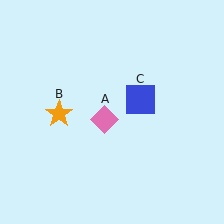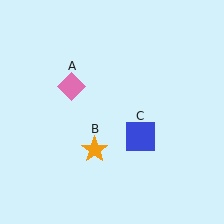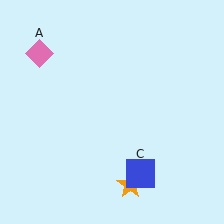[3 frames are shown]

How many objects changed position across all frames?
3 objects changed position: pink diamond (object A), orange star (object B), blue square (object C).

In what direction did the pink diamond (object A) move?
The pink diamond (object A) moved up and to the left.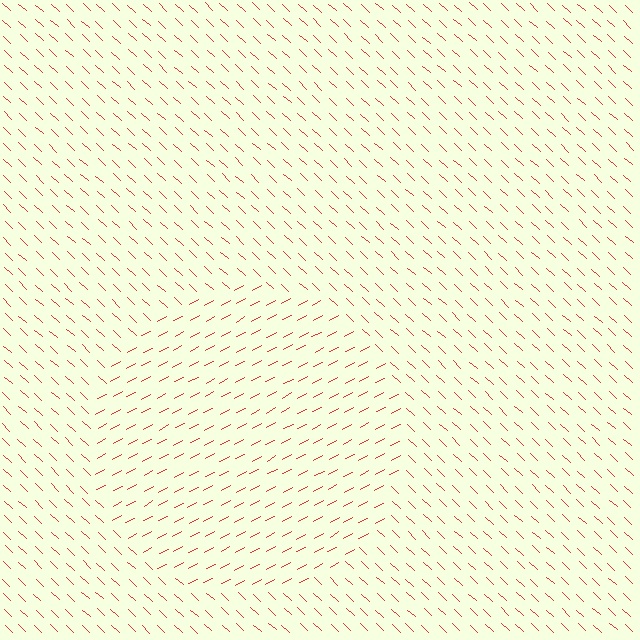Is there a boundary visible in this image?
Yes, there is a texture boundary formed by a change in line orientation.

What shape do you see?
I see a circle.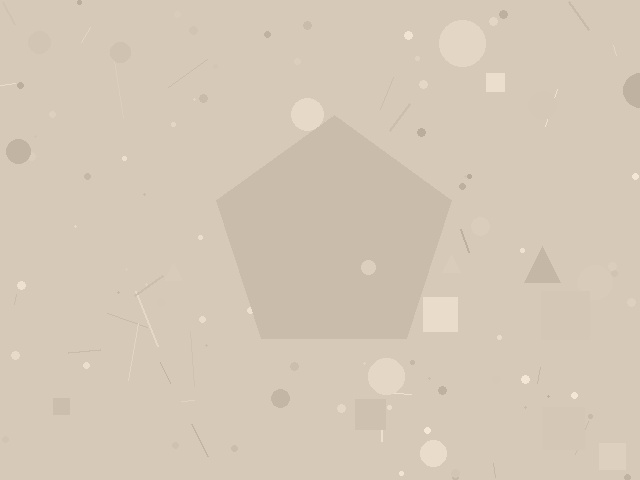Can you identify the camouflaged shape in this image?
The camouflaged shape is a pentagon.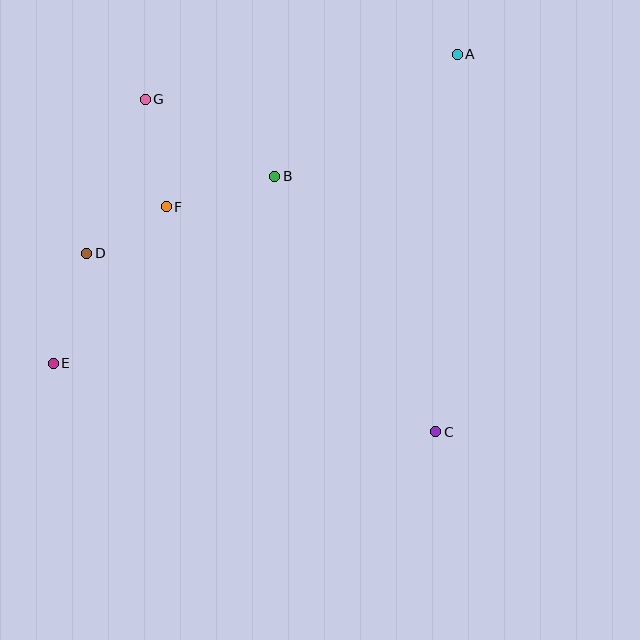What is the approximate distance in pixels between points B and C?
The distance between B and C is approximately 302 pixels.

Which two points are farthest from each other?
Points A and E are farthest from each other.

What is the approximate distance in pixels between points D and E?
The distance between D and E is approximately 115 pixels.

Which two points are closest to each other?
Points D and F are closest to each other.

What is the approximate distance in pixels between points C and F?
The distance between C and F is approximately 351 pixels.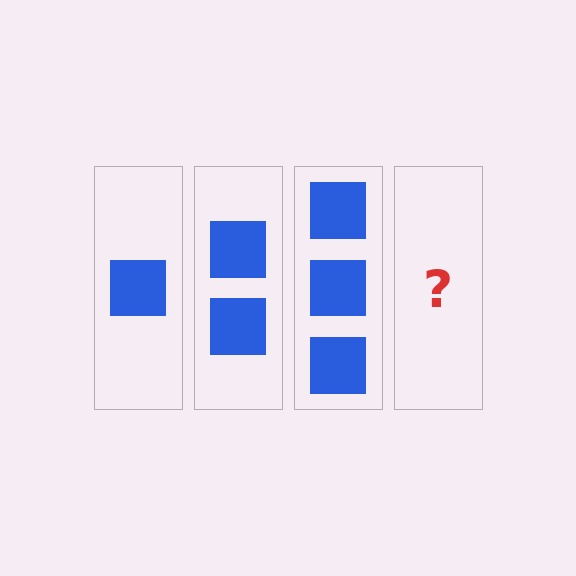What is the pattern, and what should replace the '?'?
The pattern is that each step adds one more square. The '?' should be 4 squares.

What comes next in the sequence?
The next element should be 4 squares.